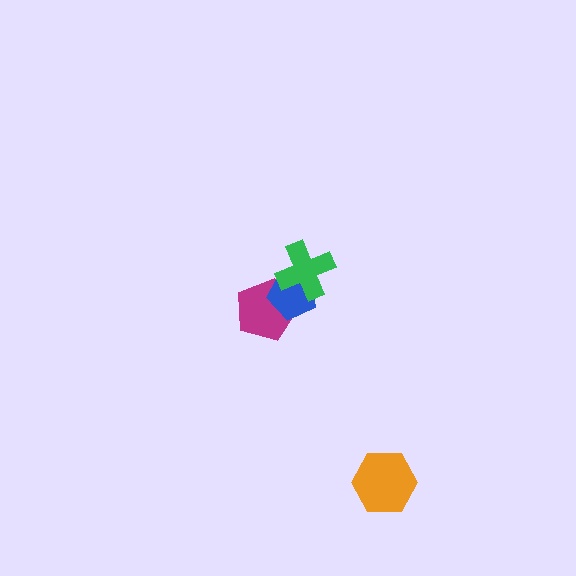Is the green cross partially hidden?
No, no other shape covers it.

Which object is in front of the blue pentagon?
The green cross is in front of the blue pentagon.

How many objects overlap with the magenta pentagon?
2 objects overlap with the magenta pentagon.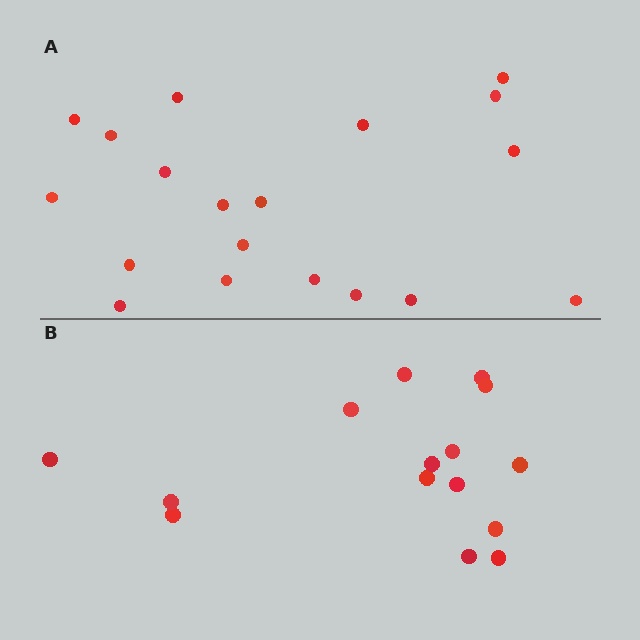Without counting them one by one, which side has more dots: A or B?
Region A (the top region) has more dots.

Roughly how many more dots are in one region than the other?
Region A has about 4 more dots than region B.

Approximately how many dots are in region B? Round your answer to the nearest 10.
About 20 dots. (The exact count is 15, which rounds to 20.)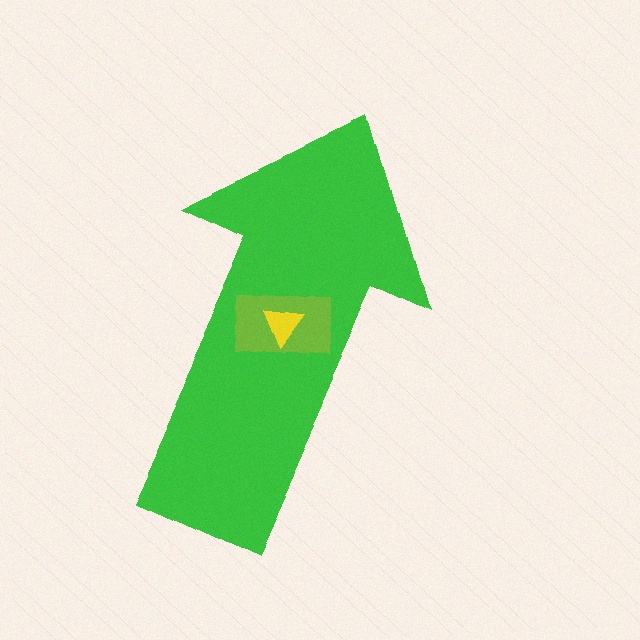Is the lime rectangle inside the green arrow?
Yes.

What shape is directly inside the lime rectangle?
The yellow triangle.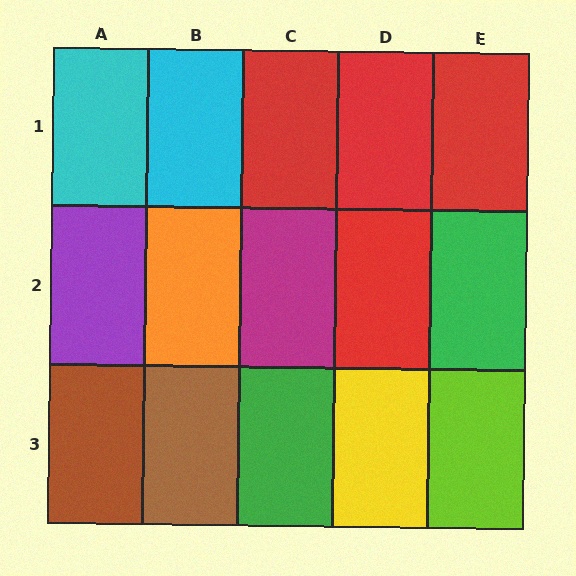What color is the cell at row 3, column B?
Brown.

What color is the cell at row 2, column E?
Green.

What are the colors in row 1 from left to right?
Cyan, cyan, red, red, red.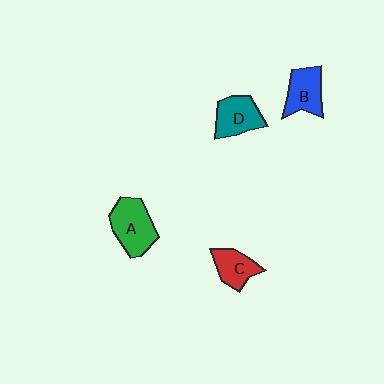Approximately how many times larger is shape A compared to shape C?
Approximately 1.5 times.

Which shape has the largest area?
Shape A (green).